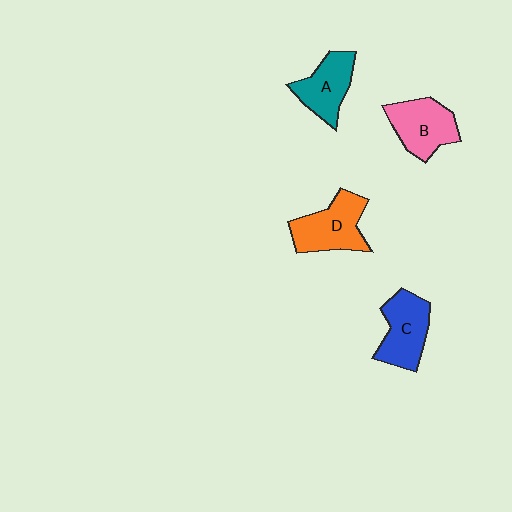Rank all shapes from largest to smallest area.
From largest to smallest: D (orange), B (pink), C (blue), A (teal).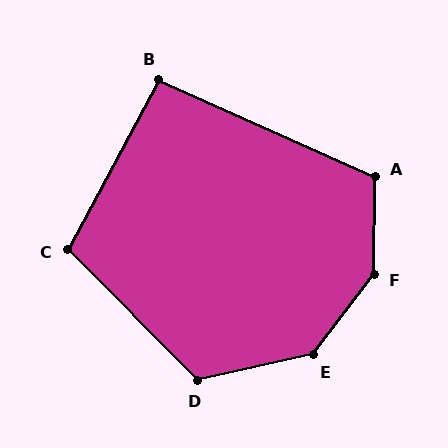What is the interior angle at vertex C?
Approximately 107 degrees (obtuse).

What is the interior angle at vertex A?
Approximately 114 degrees (obtuse).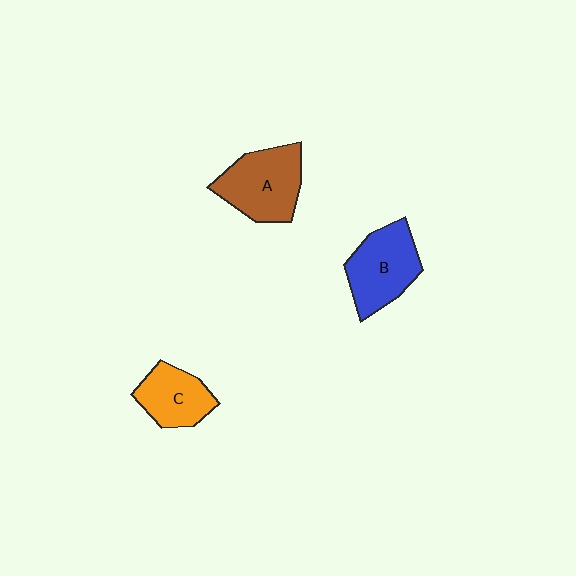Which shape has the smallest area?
Shape C (orange).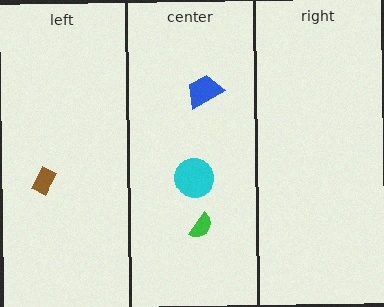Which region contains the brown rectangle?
The left region.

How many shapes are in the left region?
1.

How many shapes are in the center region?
3.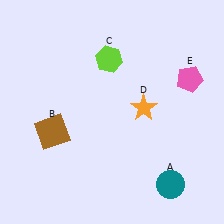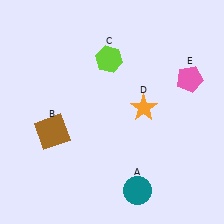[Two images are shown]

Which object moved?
The teal circle (A) moved left.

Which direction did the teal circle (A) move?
The teal circle (A) moved left.